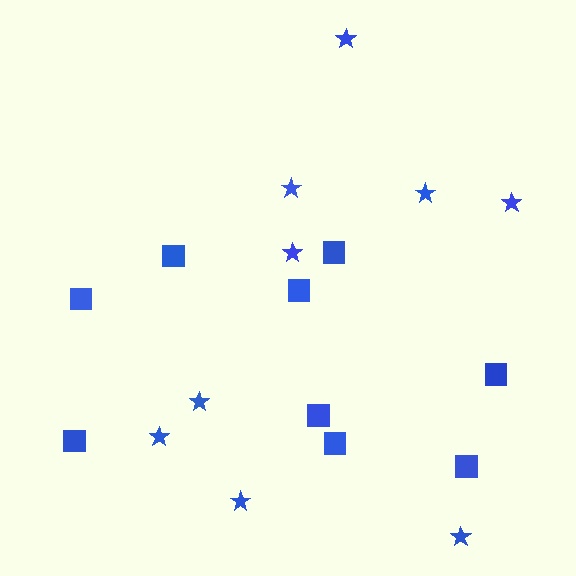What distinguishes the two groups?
There are 2 groups: one group of stars (9) and one group of squares (9).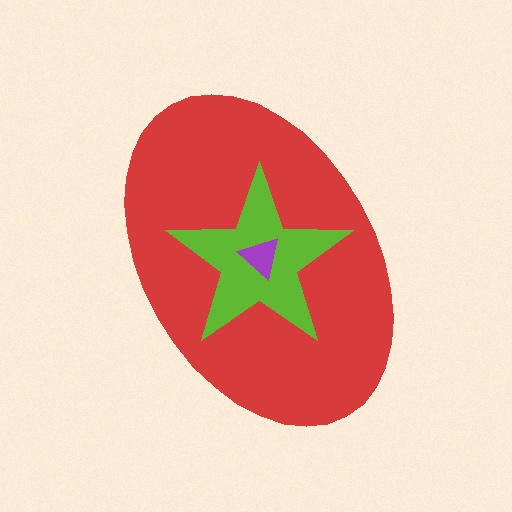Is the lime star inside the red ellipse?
Yes.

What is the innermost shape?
The purple triangle.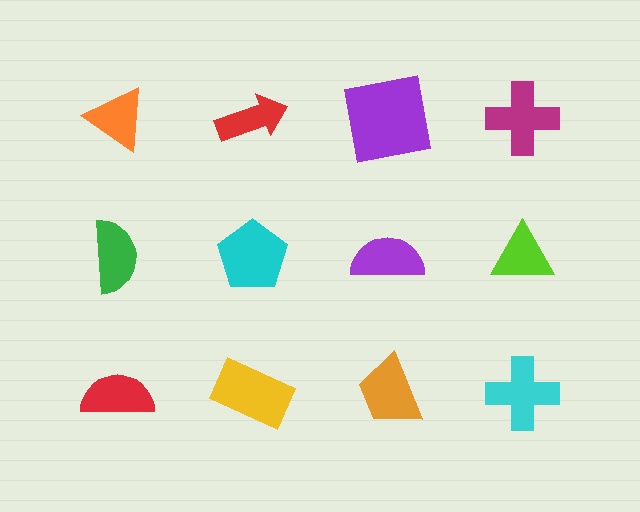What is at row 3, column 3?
An orange trapezoid.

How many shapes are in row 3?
4 shapes.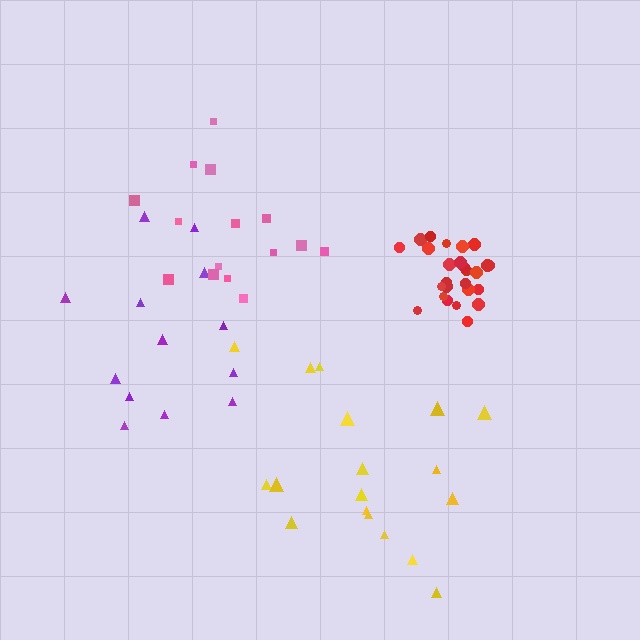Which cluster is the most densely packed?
Red.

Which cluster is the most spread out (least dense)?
Pink.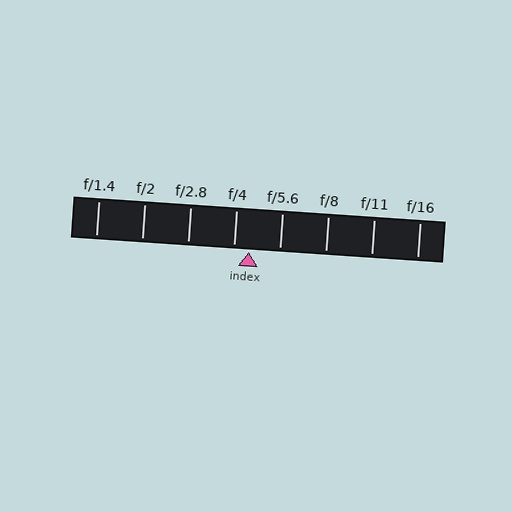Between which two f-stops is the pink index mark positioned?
The index mark is between f/4 and f/5.6.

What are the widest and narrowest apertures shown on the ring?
The widest aperture shown is f/1.4 and the narrowest is f/16.